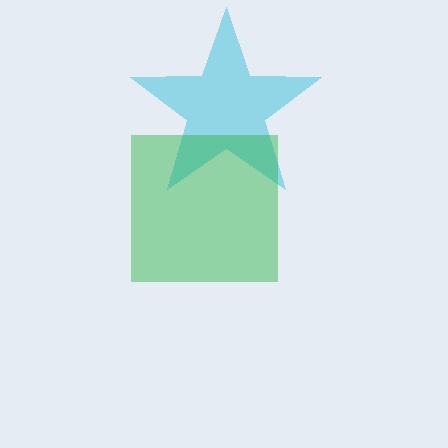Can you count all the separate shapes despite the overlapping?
Yes, there are 2 separate shapes.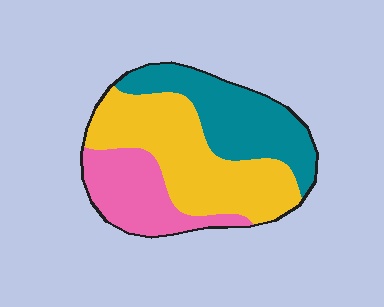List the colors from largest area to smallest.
From largest to smallest: yellow, teal, pink.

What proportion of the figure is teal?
Teal covers about 30% of the figure.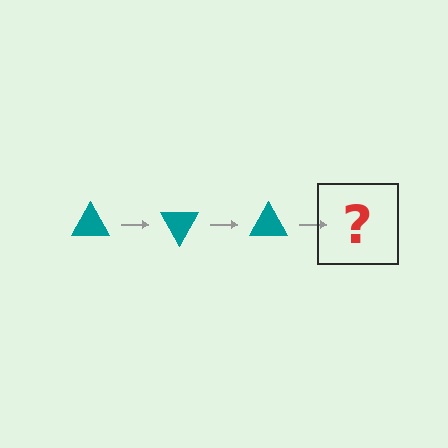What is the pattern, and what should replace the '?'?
The pattern is that the triangle rotates 60 degrees each step. The '?' should be a teal triangle rotated 180 degrees.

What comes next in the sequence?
The next element should be a teal triangle rotated 180 degrees.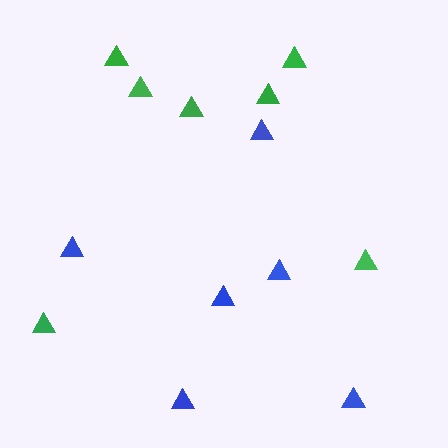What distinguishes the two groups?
There are 2 groups: one group of blue triangles (6) and one group of green triangles (7).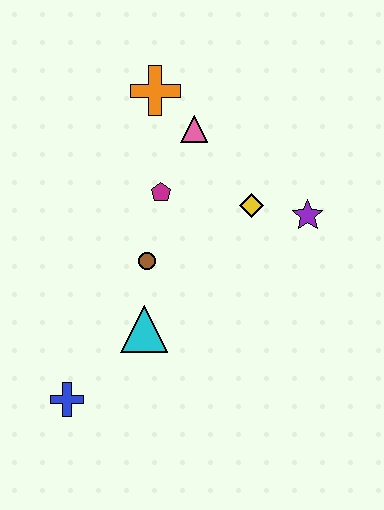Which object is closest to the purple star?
The yellow diamond is closest to the purple star.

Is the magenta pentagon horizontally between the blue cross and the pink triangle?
Yes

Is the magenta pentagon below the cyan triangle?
No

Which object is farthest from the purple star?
The blue cross is farthest from the purple star.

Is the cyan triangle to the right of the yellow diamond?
No